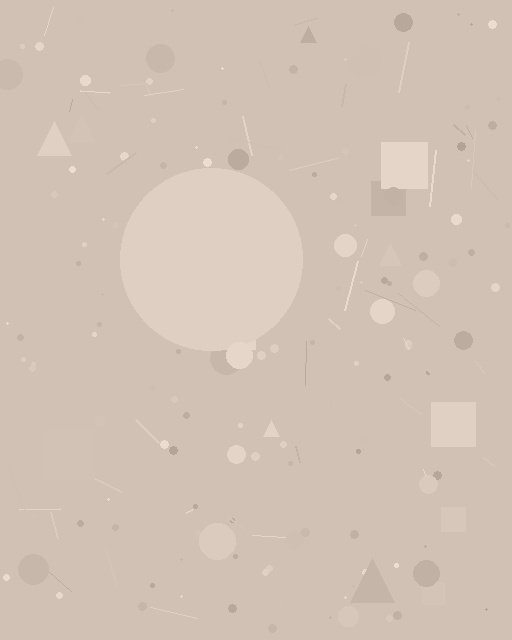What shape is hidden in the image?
A circle is hidden in the image.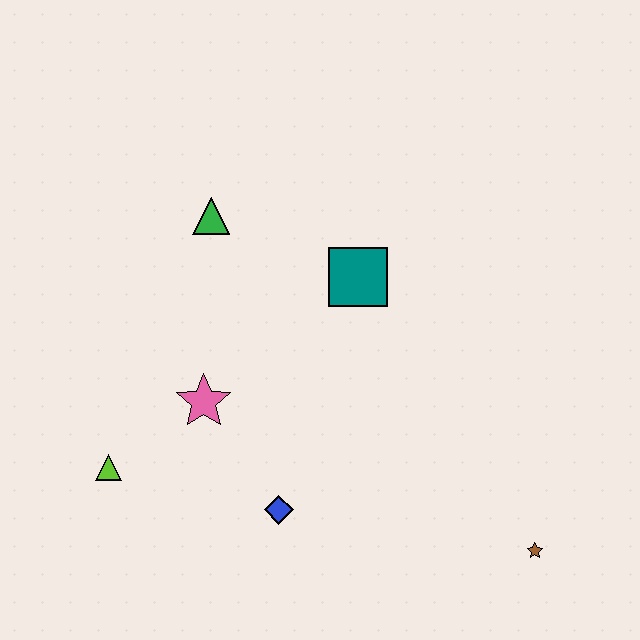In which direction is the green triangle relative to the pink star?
The green triangle is above the pink star.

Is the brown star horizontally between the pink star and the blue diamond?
No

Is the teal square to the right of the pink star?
Yes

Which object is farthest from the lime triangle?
The brown star is farthest from the lime triangle.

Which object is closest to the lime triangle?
The pink star is closest to the lime triangle.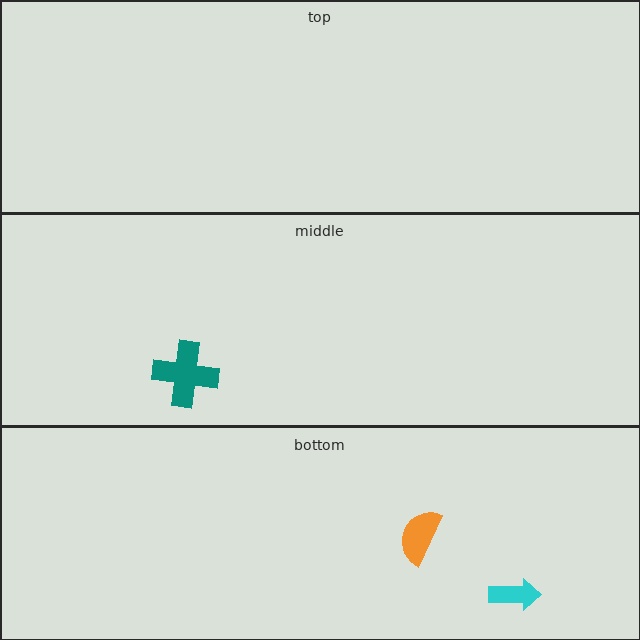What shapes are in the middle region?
The teal cross.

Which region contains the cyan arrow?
The bottom region.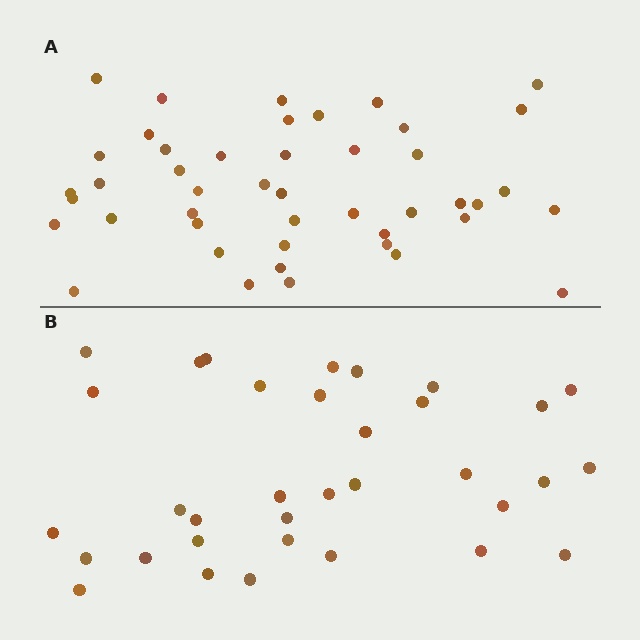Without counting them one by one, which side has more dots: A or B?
Region A (the top region) has more dots.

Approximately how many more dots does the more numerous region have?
Region A has roughly 12 or so more dots than region B.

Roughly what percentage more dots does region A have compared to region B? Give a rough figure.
About 30% more.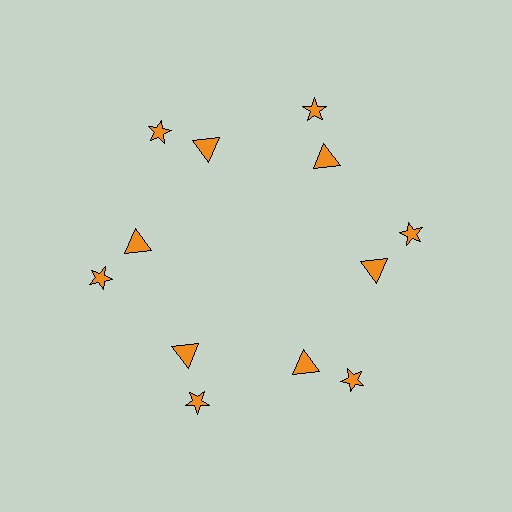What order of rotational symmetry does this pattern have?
This pattern has 6-fold rotational symmetry.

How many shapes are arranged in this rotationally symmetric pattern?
There are 12 shapes, arranged in 6 groups of 2.